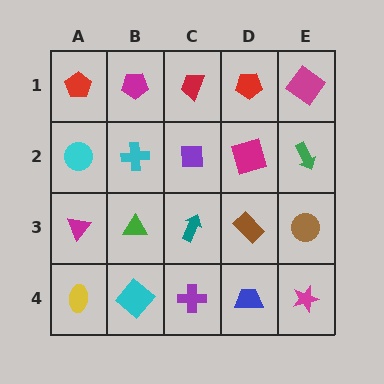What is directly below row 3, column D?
A blue trapezoid.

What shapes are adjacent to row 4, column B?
A green triangle (row 3, column B), a yellow ellipse (row 4, column A), a purple cross (row 4, column C).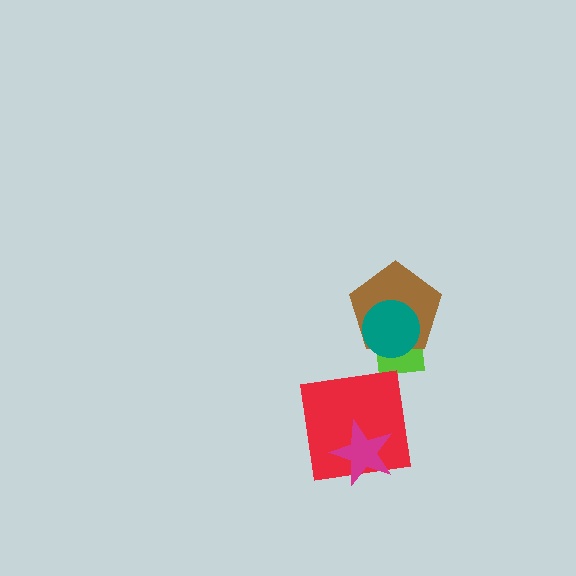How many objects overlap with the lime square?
2 objects overlap with the lime square.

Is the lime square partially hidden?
Yes, it is partially covered by another shape.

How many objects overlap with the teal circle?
2 objects overlap with the teal circle.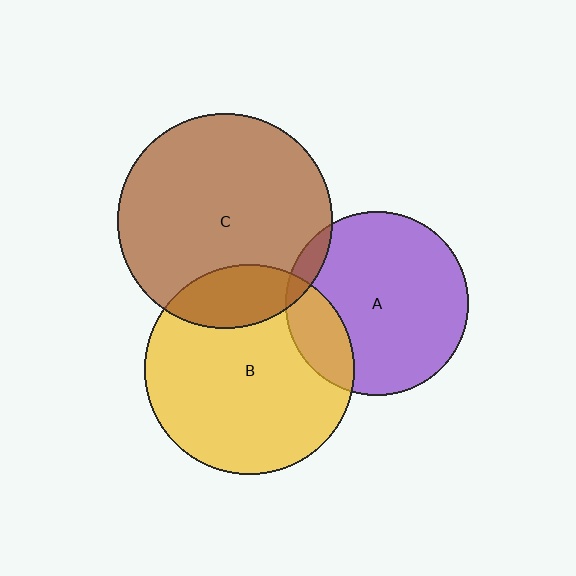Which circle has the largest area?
Circle C (brown).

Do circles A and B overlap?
Yes.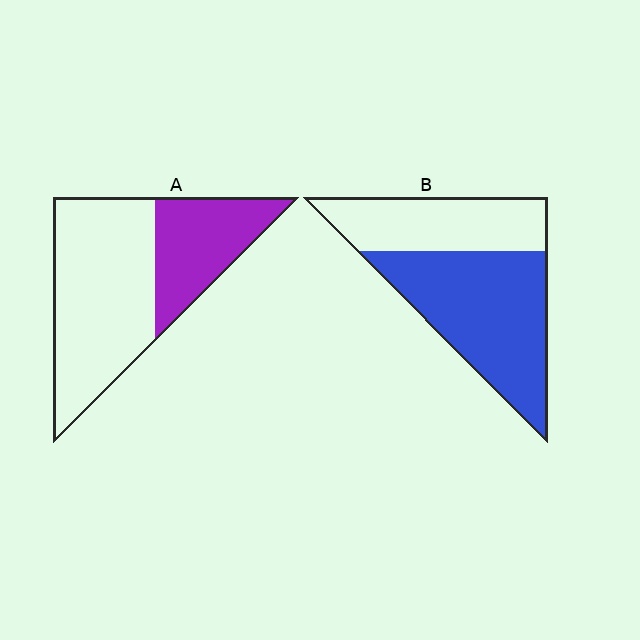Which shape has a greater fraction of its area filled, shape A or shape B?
Shape B.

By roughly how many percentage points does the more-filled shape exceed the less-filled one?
By roughly 25 percentage points (B over A).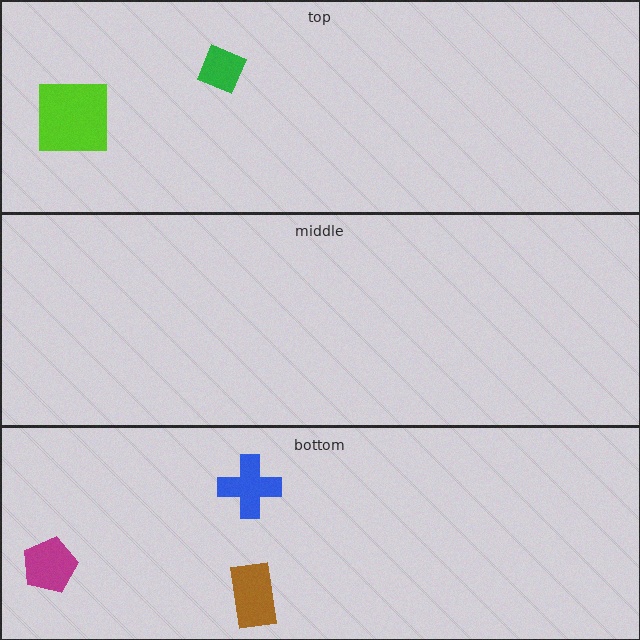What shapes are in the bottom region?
The brown rectangle, the magenta pentagon, the blue cross.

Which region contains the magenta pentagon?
The bottom region.